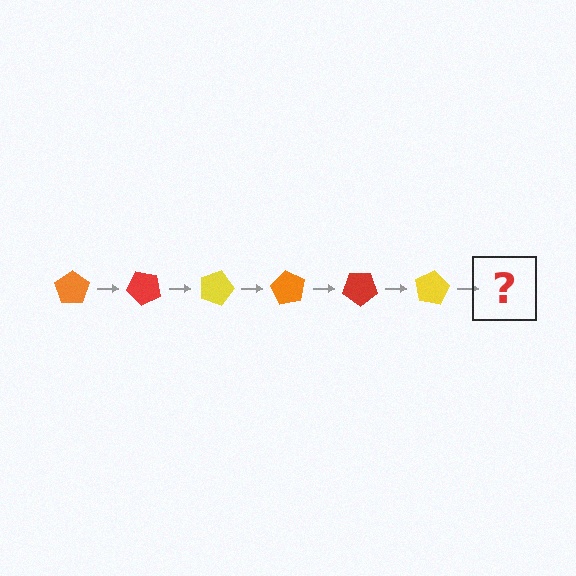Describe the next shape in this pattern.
It should be an orange pentagon, rotated 270 degrees from the start.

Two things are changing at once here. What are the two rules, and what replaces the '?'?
The two rules are that it rotates 45 degrees each step and the color cycles through orange, red, and yellow. The '?' should be an orange pentagon, rotated 270 degrees from the start.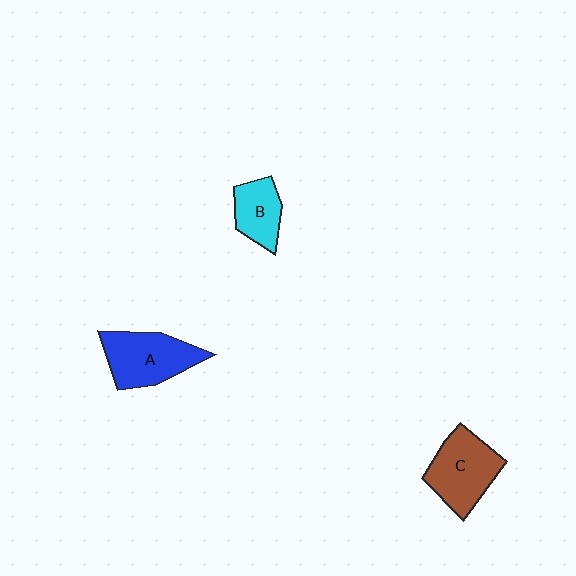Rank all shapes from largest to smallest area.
From largest to smallest: C (brown), A (blue), B (cyan).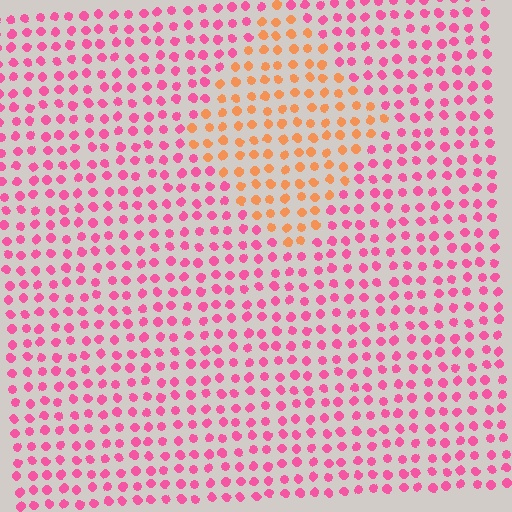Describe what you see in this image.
The image is filled with small pink elements in a uniform arrangement. A diamond-shaped region is visible where the elements are tinted to a slightly different hue, forming a subtle color boundary.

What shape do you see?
I see a diamond.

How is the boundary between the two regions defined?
The boundary is defined purely by a slight shift in hue (about 52 degrees). Spacing, size, and orientation are identical on both sides.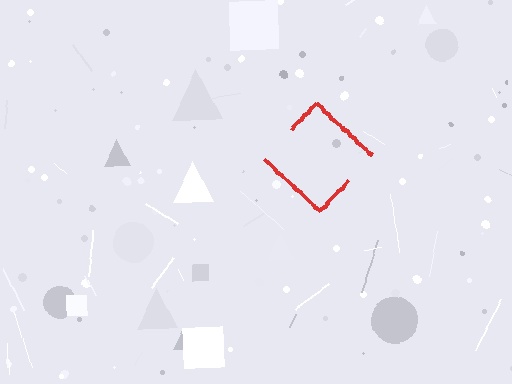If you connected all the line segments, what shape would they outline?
They would outline a diamond.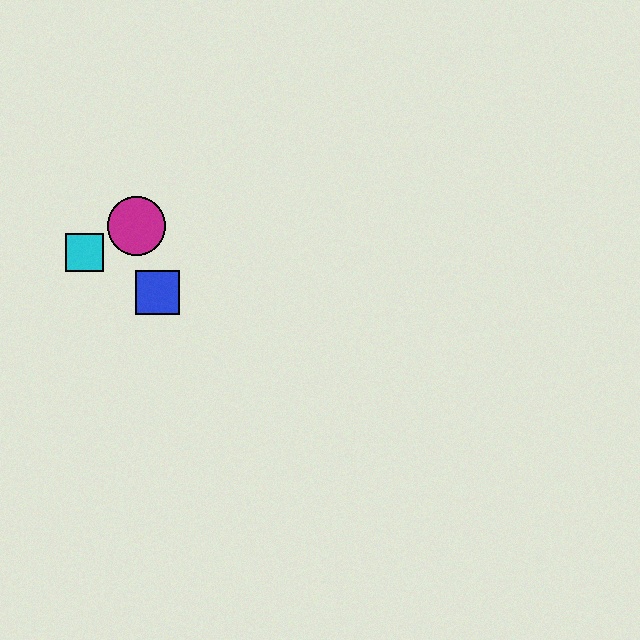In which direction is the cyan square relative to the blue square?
The cyan square is to the left of the blue square.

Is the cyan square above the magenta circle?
No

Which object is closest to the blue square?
The magenta circle is closest to the blue square.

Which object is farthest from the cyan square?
The blue square is farthest from the cyan square.